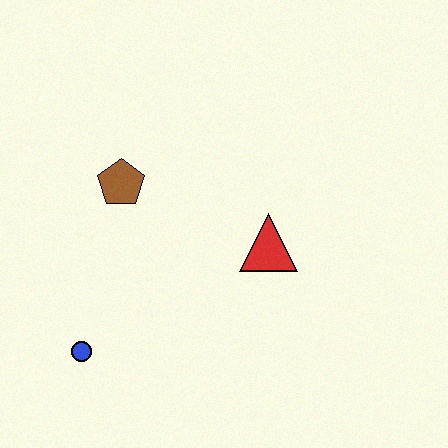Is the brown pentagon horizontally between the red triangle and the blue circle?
Yes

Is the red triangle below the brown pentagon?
Yes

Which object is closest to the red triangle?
The brown pentagon is closest to the red triangle.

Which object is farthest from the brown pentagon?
The blue circle is farthest from the brown pentagon.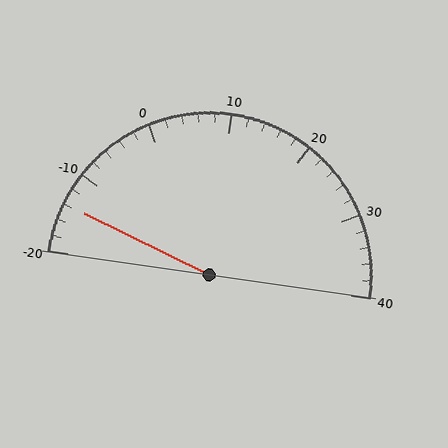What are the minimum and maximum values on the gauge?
The gauge ranges from -20 to 40.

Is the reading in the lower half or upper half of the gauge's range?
The reading is in the lower half of the range (-20 to 40).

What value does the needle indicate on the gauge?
The needle indicates approximately -14.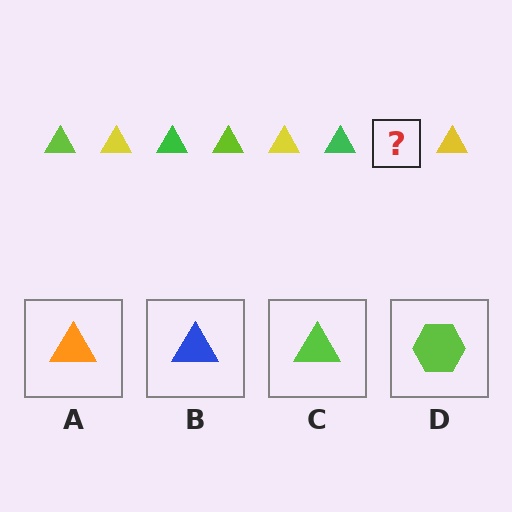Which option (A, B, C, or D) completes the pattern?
C.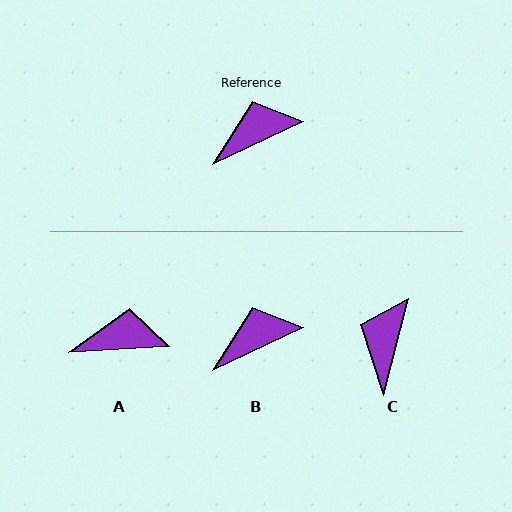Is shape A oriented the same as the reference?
No, it is off by about 22 degrees.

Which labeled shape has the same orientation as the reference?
B.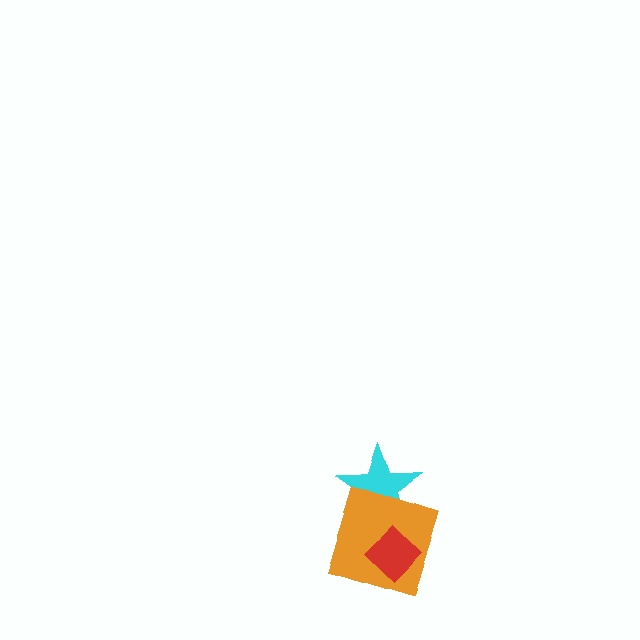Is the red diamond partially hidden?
No, no other shape covers it.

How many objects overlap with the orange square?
2 objects overlap with the orange square.